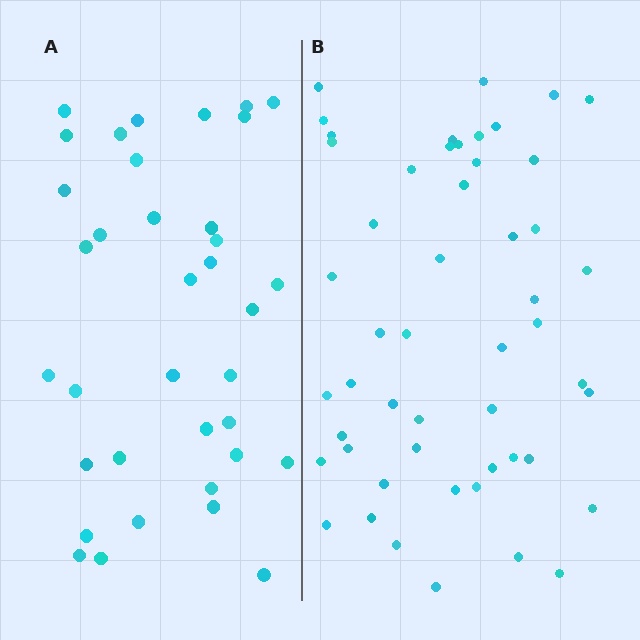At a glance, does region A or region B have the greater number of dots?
Region B (the right region) has more dots.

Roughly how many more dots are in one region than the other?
Region B has approximately 15 more dots than region A.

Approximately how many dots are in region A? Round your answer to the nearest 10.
About 40 dots. (The exact count is 36, which rounds to 40.)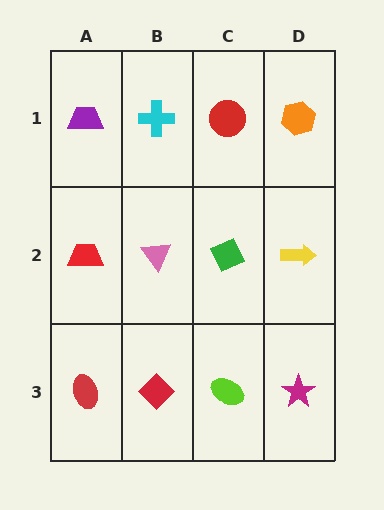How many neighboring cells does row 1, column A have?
2.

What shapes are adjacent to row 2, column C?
A red circle (row 1, column C), a lime ellipse (row 3, column C), a pink triangle (row 2, column B), a yellow arrow (row 2, column D).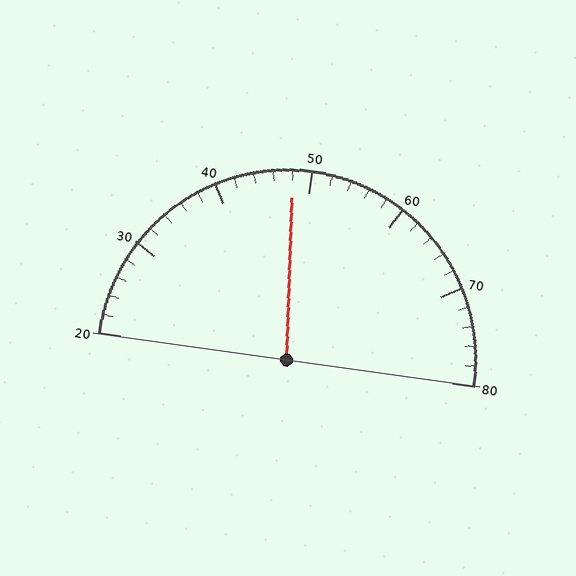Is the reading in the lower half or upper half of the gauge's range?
The reading is in the lower half of the range (20 to 80).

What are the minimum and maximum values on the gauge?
The gauge ranges from 20 to 80.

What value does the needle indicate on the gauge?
The needle indicates approximately 48.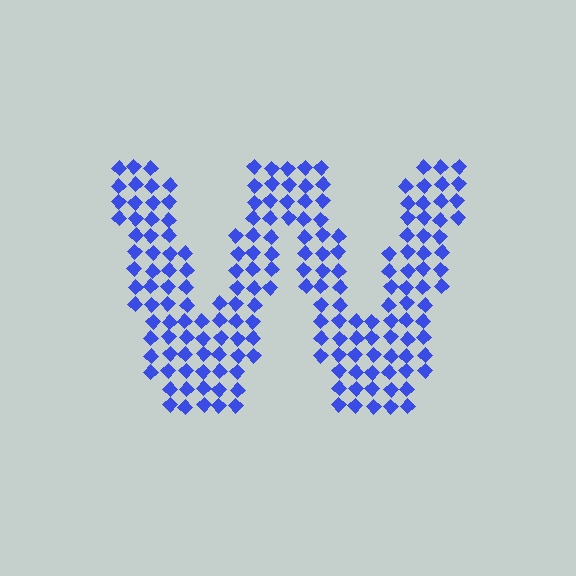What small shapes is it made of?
It is made of small diamonds.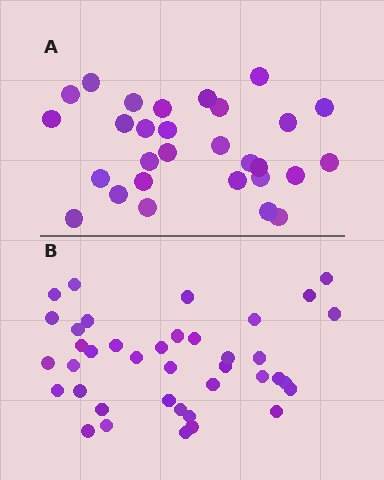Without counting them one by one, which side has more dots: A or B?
Region B (the bottom region) has more dots.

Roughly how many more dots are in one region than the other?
Region B has roughly 10 or so more dots than region A.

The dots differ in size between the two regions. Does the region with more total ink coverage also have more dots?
No. Region A has more total ink coverage because its dots are larger, but region B actually contains more individual dots. Total area can be misleading — the number of items is what matters here.